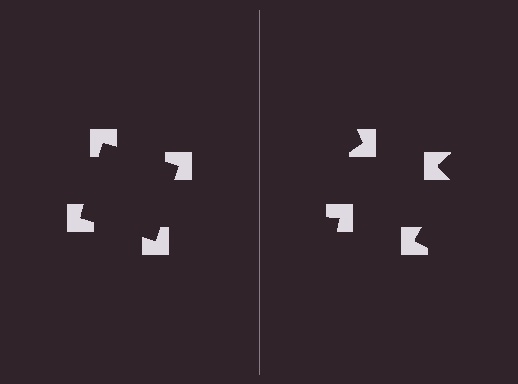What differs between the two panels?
The notched squares are positioned identically on both sides; only the wedge orientations differ. On the left they align to a square; on the right they are misaligned.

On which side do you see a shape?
An illusory square appears on the left side. On the right side the wedge cuts are rotated, so no coherent shape forms.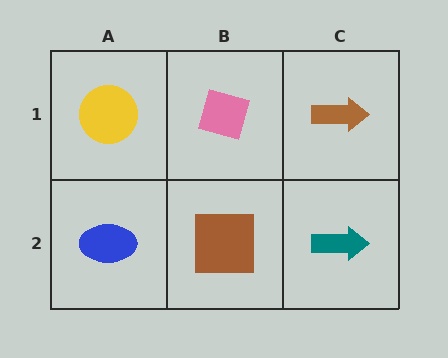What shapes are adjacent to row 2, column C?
A brown arrow (row 1, column C), a brown square (row 2, column B).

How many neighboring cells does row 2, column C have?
2.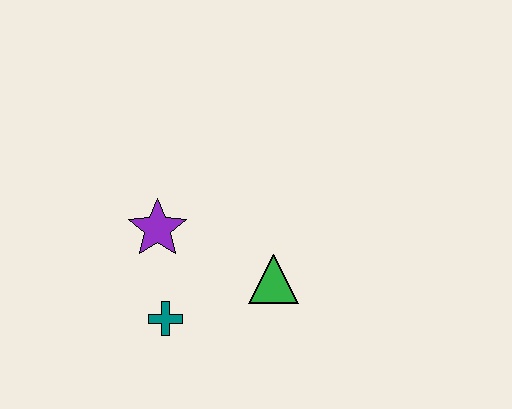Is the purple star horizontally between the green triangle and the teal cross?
No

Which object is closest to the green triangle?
The teal cross is closest to the green triangle.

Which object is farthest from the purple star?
The green triangle is farthest from the purple star.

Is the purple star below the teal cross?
No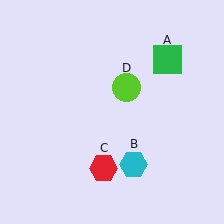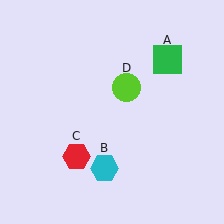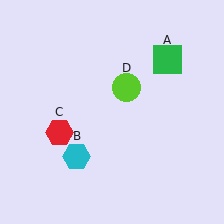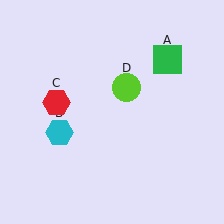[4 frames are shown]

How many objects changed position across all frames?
2 objects changed position: cyan hexagon (object B), red hexagon (object C).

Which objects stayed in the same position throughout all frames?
Green square (object A) and lime circle (object D) remained stationary.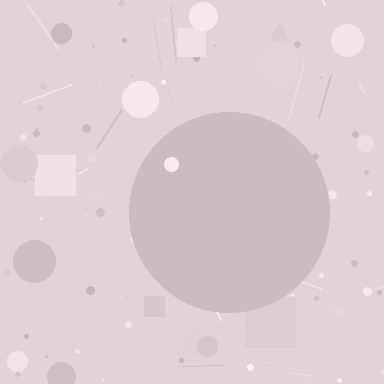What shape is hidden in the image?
A circle is hidden in the image.